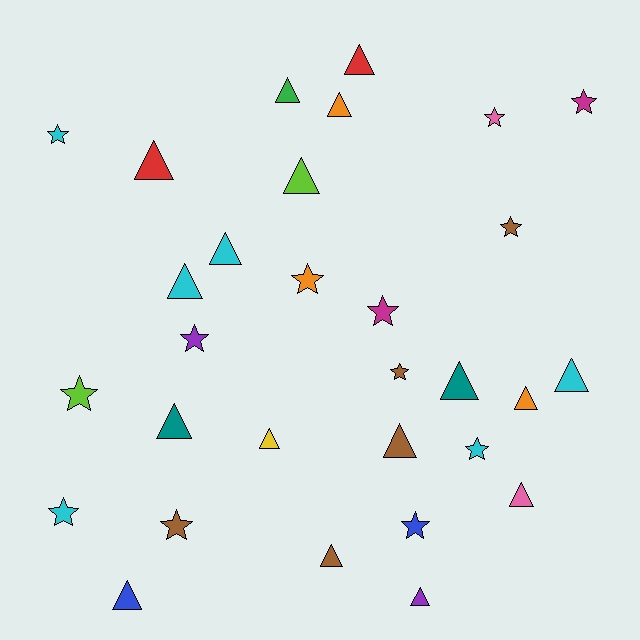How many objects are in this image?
There are 30 objects.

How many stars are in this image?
There are 13 stars.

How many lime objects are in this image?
There are 2 lime objects.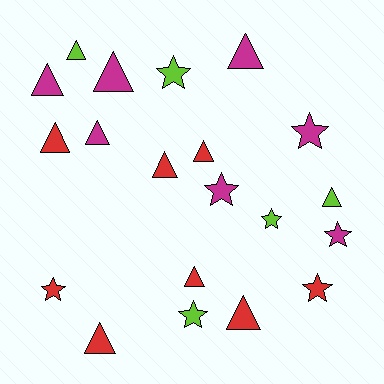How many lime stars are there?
There are 3 lime stars.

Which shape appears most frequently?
Triangle, with 12 objects.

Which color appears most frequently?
Red, with 8 objects.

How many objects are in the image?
There are 20 objects.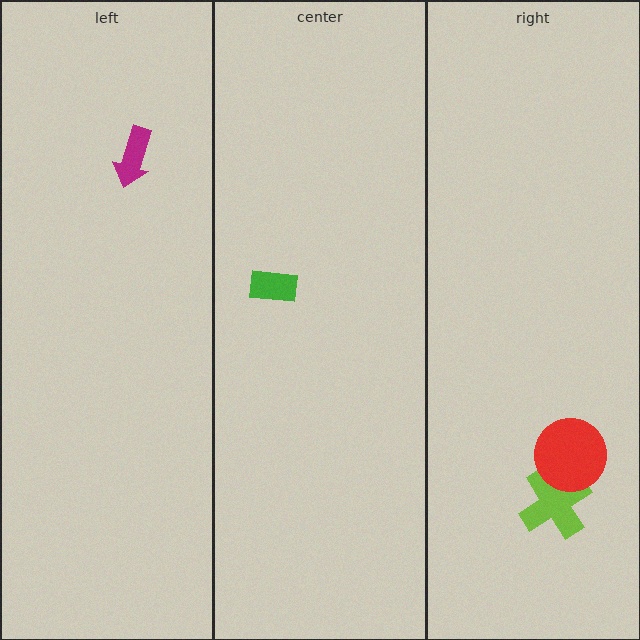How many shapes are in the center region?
1.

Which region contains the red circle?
The right region.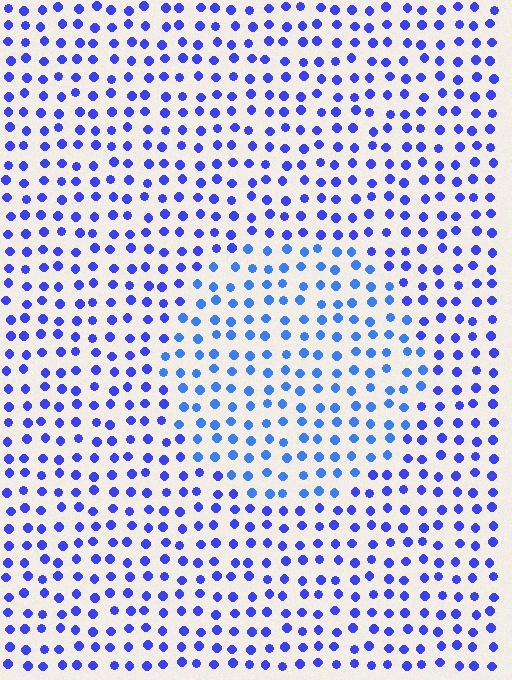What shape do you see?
I see a circle.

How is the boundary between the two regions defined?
The boundary is defined purely by a slight shift in hue (about 21 degrees). Spacing, size, and orientation are identical on both sides.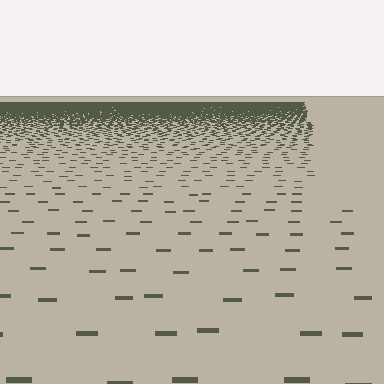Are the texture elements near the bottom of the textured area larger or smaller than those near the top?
Larger. Near the bottom, elements are closer to the viewer and appear at a bigger on-screen size.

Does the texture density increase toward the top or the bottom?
Density increases toward the top.